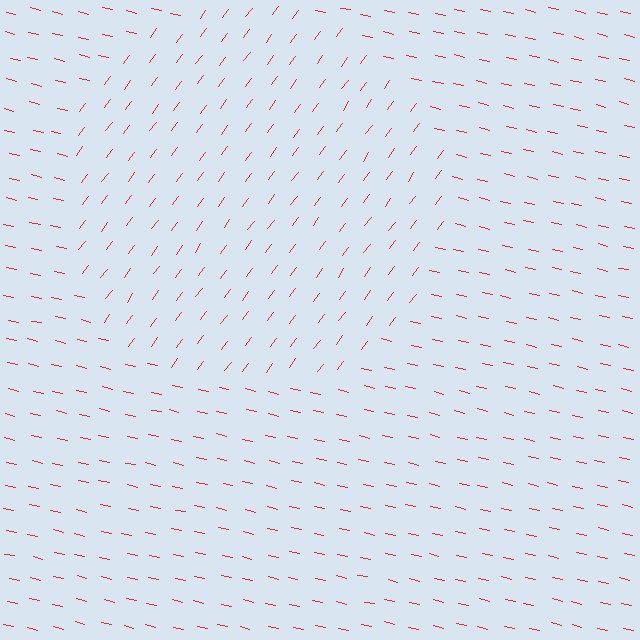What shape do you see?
I see a circle.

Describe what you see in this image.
The image is filled with small red line segments. A circle region in the image has lines oriented differently from the surrounding lines, creating a visible texture boundary.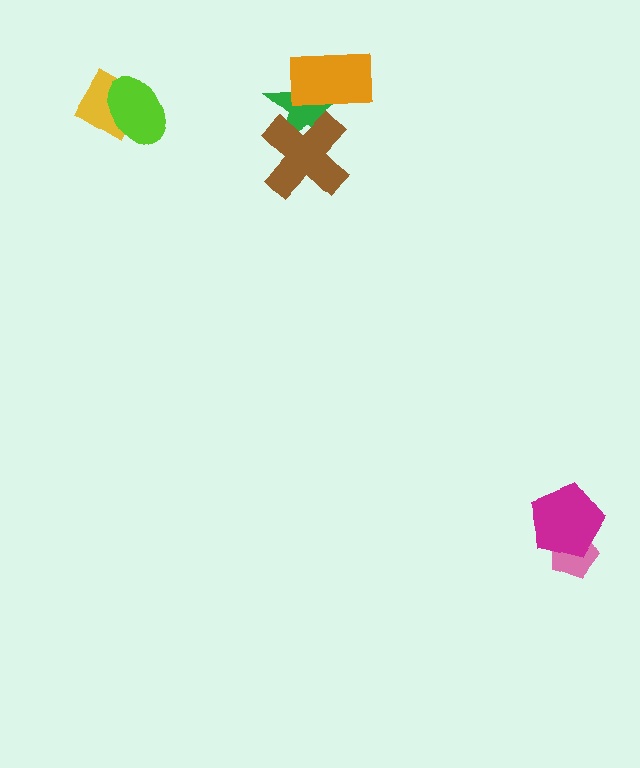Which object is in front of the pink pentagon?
The magenta pentagon is in front of the pink pentagon.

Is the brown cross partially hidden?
No, no other shape covers it.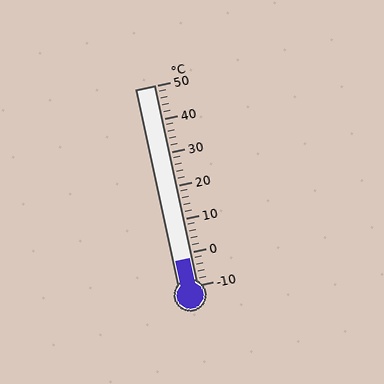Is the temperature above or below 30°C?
The temperature is below 30°C.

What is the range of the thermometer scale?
The thermometer scale ranges from -10°C to 50°C.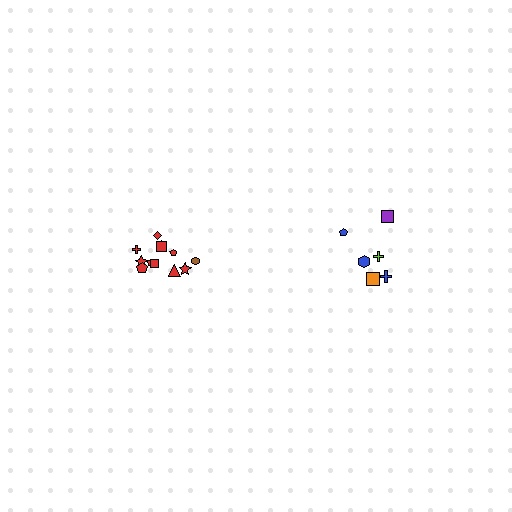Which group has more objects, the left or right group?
The left group.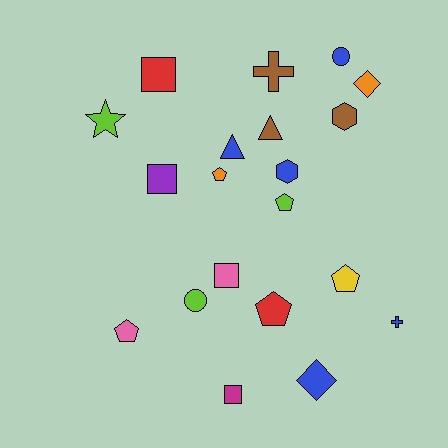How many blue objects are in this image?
There are 5 blue objects.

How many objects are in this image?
There are 20 objects.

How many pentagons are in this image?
There are 5 pentagons.